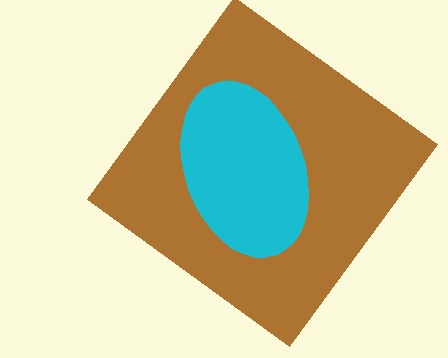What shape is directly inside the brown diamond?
The cyan ellipse.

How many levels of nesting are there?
2.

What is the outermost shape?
The brown diamond.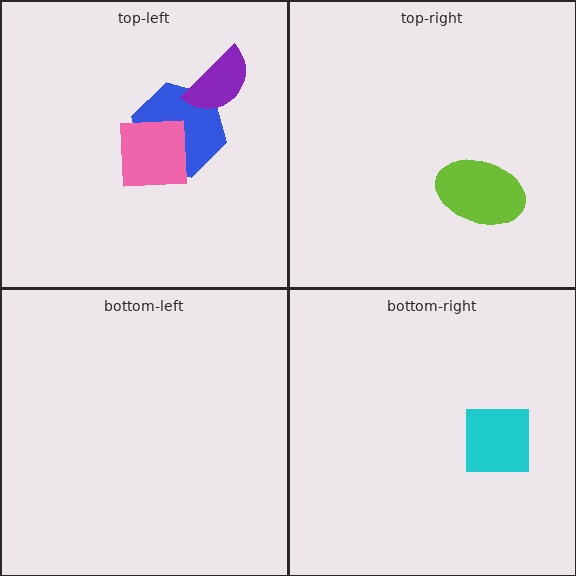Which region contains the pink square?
The top-left region.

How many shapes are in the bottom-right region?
1.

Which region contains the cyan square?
The bottom-right region.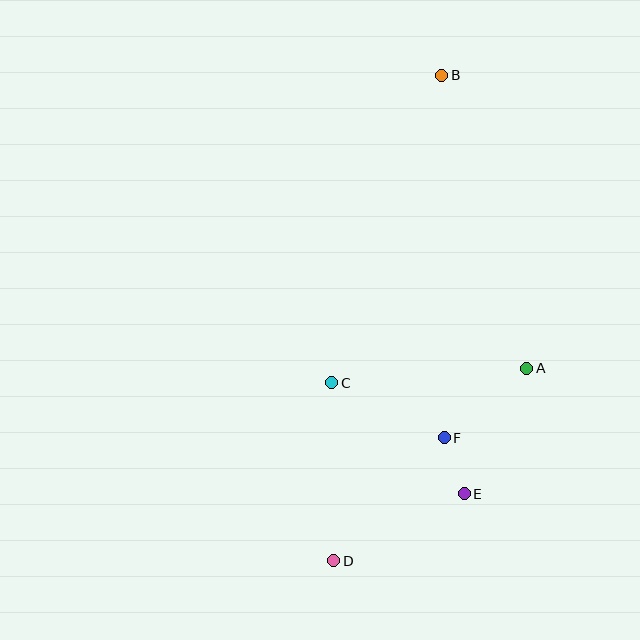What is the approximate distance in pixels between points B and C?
The distance between B and C is approximately 327 pixels.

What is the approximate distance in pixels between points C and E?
The distance between C and E is approximately 173 pixels.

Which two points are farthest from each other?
Points B and D are farthest from each other.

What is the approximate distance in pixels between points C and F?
The distance between C and F is approximately 125 pixels.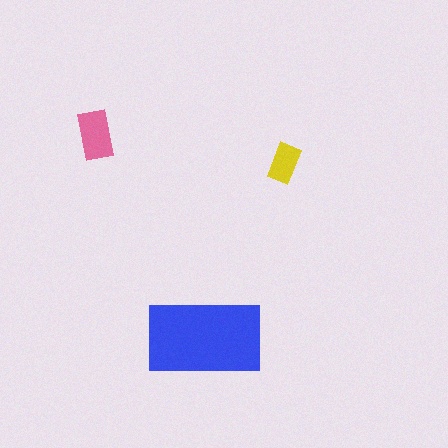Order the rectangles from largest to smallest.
the blue one, the pink one, the yellow one.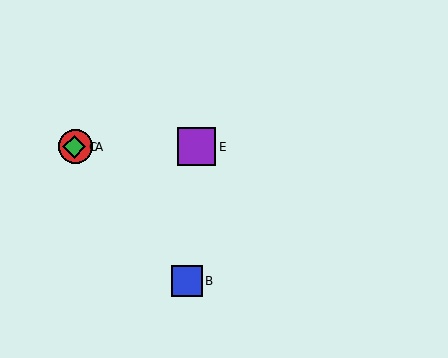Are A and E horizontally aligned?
Yes, both are at y≈147.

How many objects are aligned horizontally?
4 objects (A, C, D, E) are aligned horizontally.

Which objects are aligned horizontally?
Objects A, C, D, E are aligned horizontally.